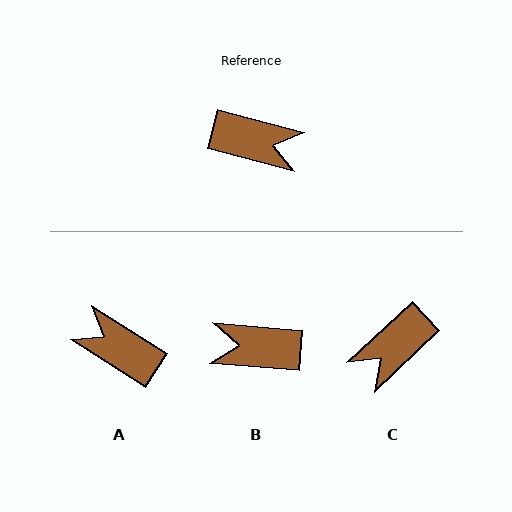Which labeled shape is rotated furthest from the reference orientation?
B, about 170 degrees away.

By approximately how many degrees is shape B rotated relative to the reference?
Approximately 170 degrees clockwise.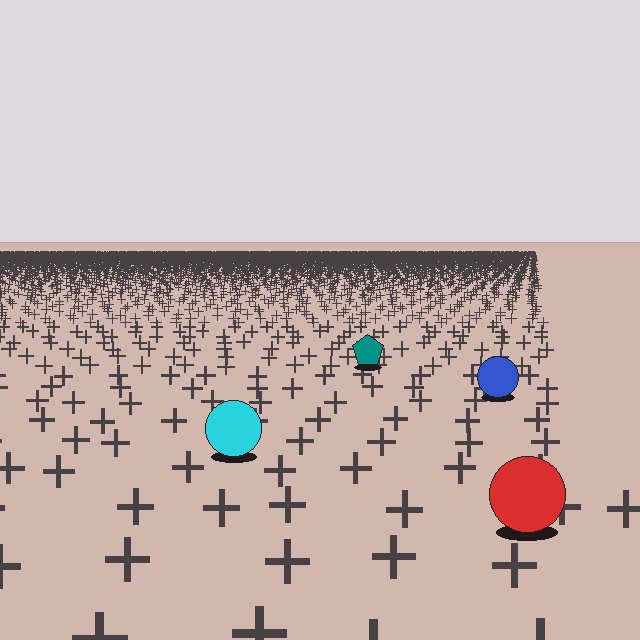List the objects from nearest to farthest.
From nearest to farthest: the red circle, the cyan circle, the blue circle, the teal pentagon.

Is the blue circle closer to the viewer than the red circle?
No. The red circle is closer — you can tell from the texture gradient: the ground texture is coarser near it.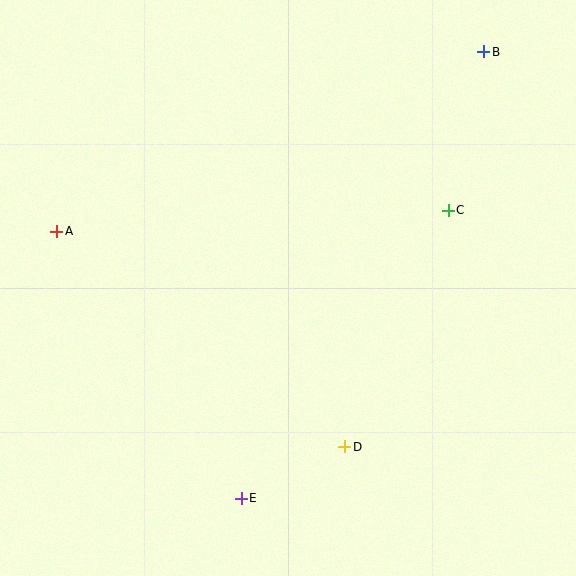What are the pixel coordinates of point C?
Point C is at (448, 210).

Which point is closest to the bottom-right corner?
Point D is closest to the bottom-right corner.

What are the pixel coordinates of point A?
Point A is at (57, 231).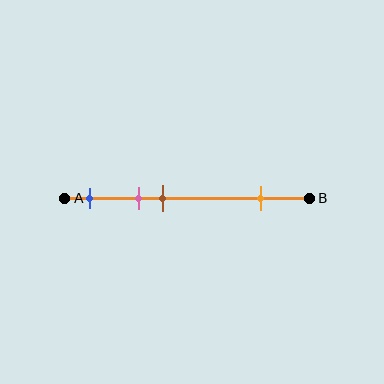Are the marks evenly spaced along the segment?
No, the marks are not evenly spaced.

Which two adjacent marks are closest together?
The pink and brown marks are the closest adjacent pair.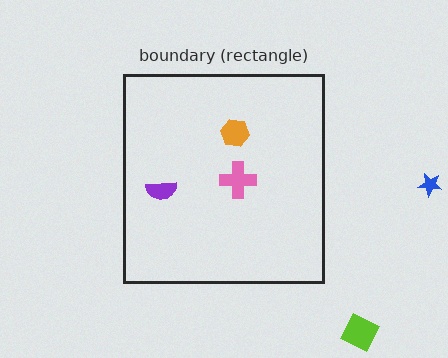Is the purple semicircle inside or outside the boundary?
Inside.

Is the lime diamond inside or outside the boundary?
Outside.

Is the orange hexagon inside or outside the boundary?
Inside.